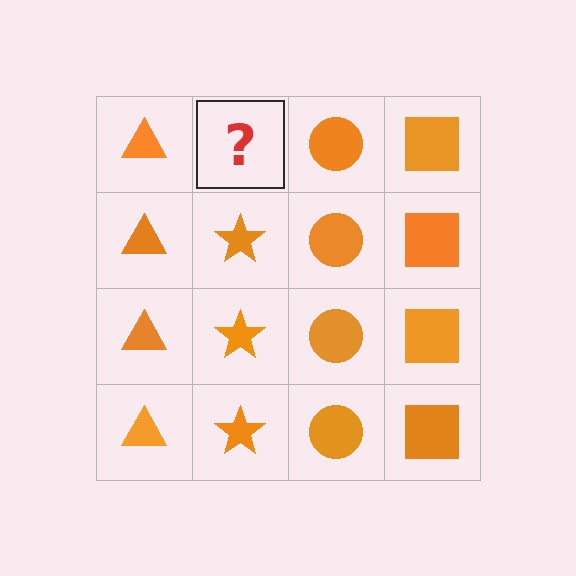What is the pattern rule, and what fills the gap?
The rule is that each column has a consistent shape. The gap should be filled with an orange star.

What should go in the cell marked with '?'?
The missing cell should contain an orange star.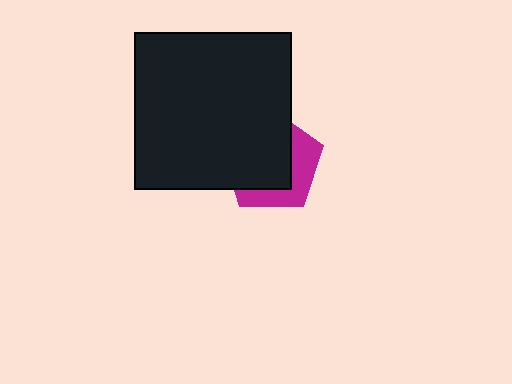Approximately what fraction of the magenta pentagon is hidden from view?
Roughly 62% of the magenta pentagon is hidden behind the black square.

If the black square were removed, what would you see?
You would see the complete magenta pentagon.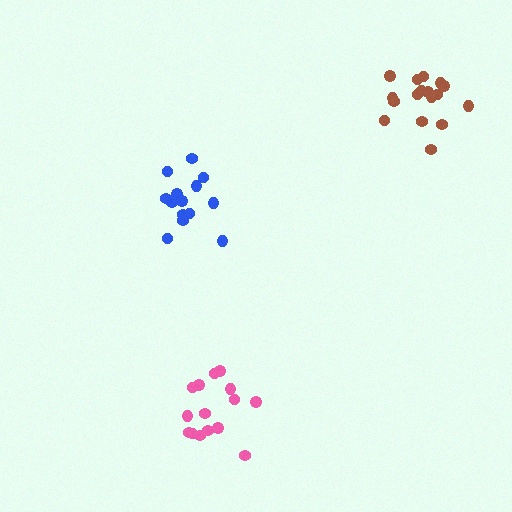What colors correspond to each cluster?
The clusters are colored: pink, blue, brown.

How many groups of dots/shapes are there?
There are 3 groups.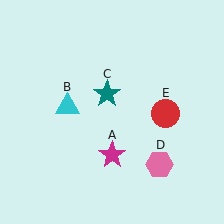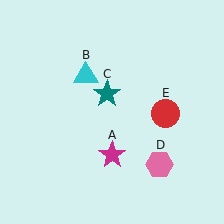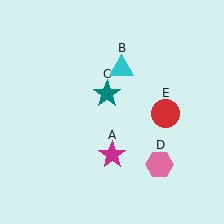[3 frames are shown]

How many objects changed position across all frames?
1 object changed position: cyan triangle (object B).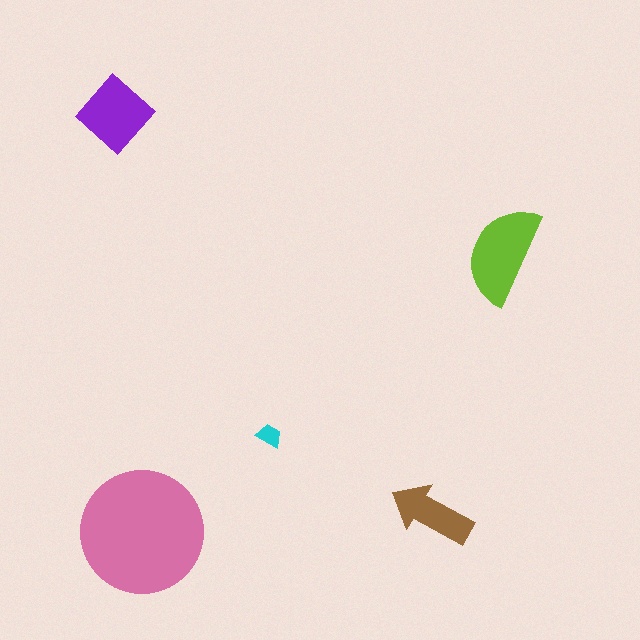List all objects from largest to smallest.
The pink circle, the lime semicircle, the purple diamond, the brown arrow, the cyan trapezoid.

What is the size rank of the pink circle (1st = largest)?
1st.